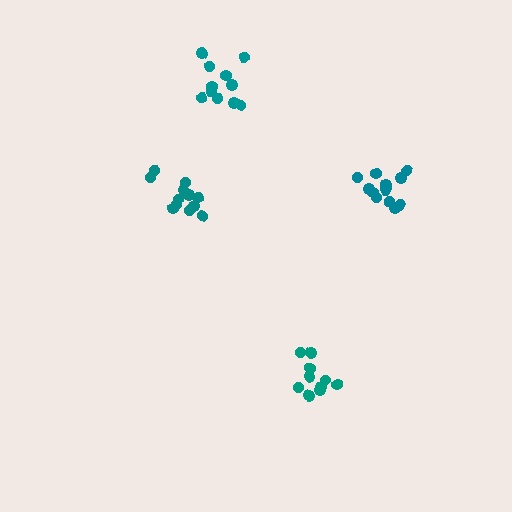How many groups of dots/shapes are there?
There are 4 groups.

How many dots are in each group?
Group 1: 12 dots, Group 2: 11 dots, Group 3: 13 dots, Group 4: 10 dots (46 total).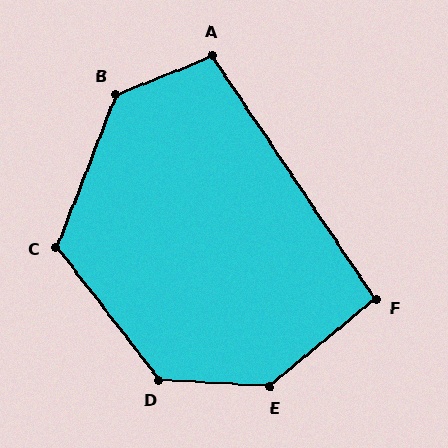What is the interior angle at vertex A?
Approximately 102 degrees (obtuse).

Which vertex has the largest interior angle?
E, at approximately 137 degrees.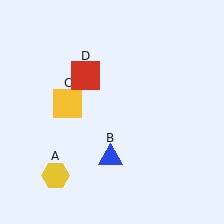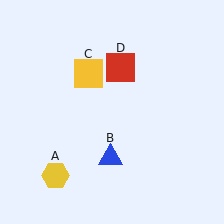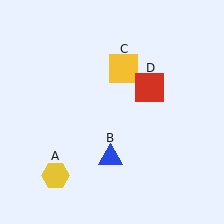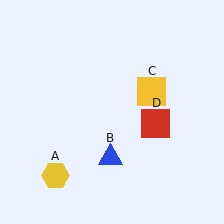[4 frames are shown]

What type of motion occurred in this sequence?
The yellow square (object C), red square (object D) rotated clockwise around the center of the scene.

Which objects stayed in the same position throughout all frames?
Yellow hexagon (object A) and blue triangle (object B) remained stationary.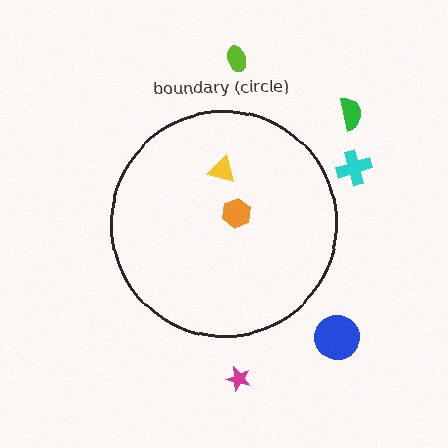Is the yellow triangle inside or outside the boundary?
Inside.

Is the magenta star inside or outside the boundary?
Outside.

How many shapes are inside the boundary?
2 inside, 5 outside.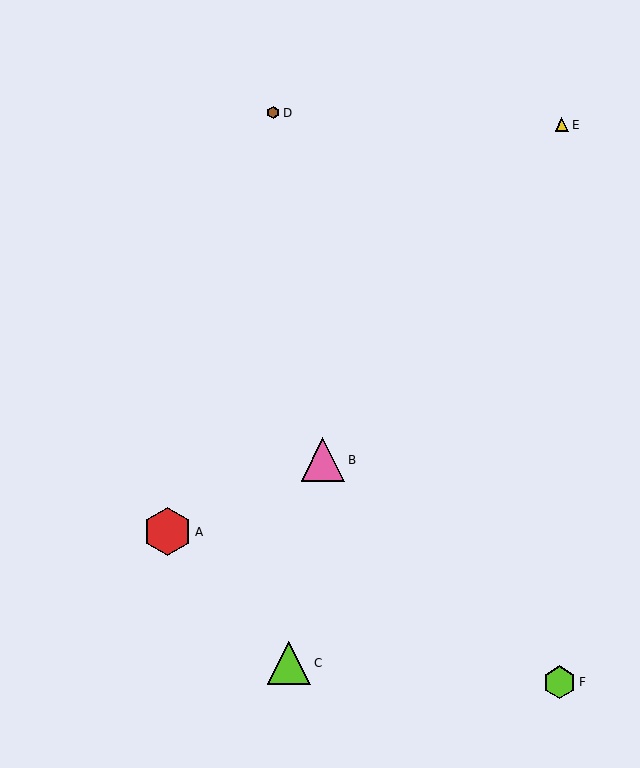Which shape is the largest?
The red hexagon (labeled A) is the largest.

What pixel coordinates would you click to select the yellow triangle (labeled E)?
Click at (562, 125) to select the yellow triangle E.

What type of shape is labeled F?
Shape F is a lime hexagon.